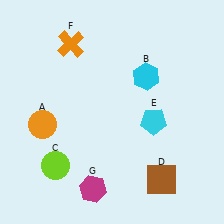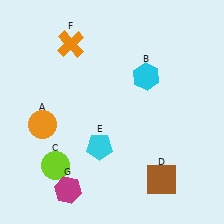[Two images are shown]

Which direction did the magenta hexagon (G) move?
The magenta hexagon (G) moved left.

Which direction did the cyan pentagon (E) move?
The cyan pentagon (E) moved left.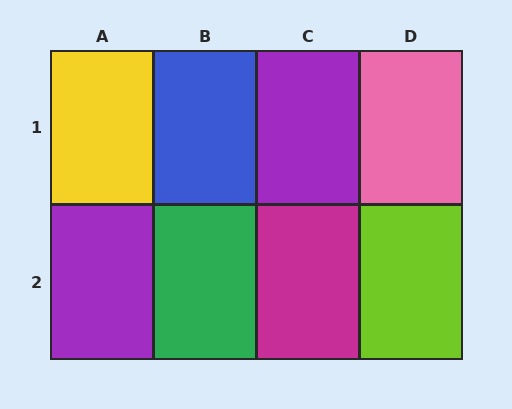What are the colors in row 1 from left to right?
Yellow, blue, purple, pink.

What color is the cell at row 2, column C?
Magenta.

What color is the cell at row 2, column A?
Purple.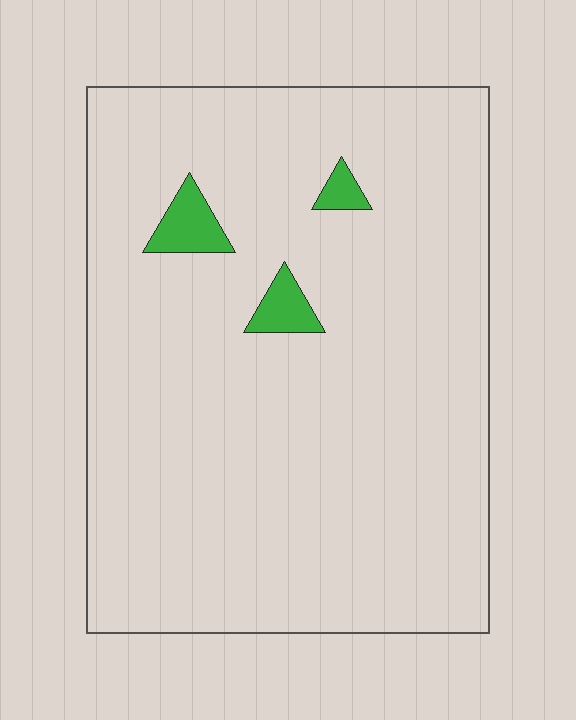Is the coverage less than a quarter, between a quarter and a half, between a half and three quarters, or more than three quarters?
Less than a quarter.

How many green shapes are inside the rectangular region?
3.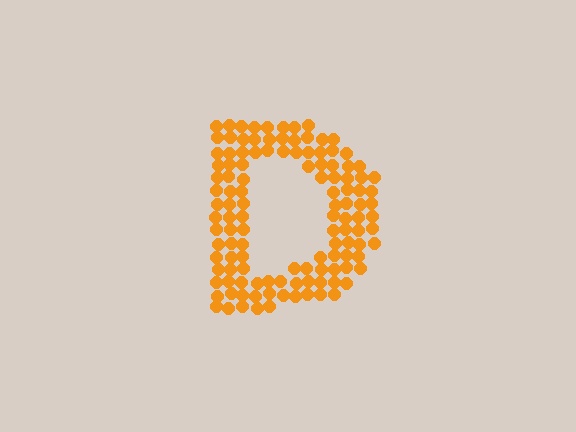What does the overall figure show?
The overall figure shows the letter D.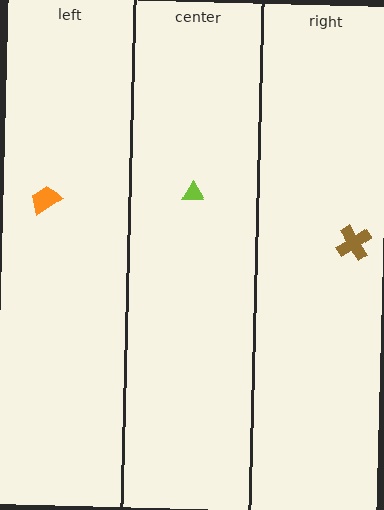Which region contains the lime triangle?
The center region.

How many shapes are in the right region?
1.